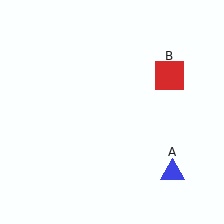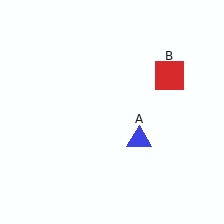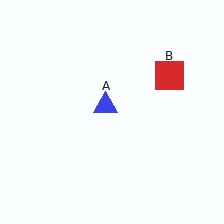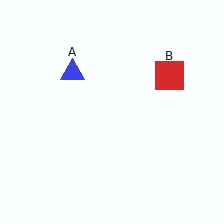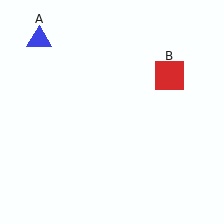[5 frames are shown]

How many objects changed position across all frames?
1 object changed position: blue triangle (object A).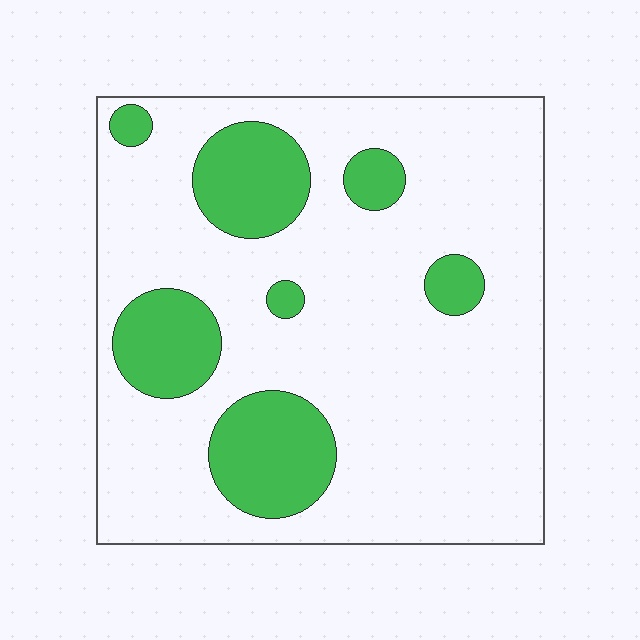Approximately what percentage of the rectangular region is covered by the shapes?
Approximately 20%.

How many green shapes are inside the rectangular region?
7.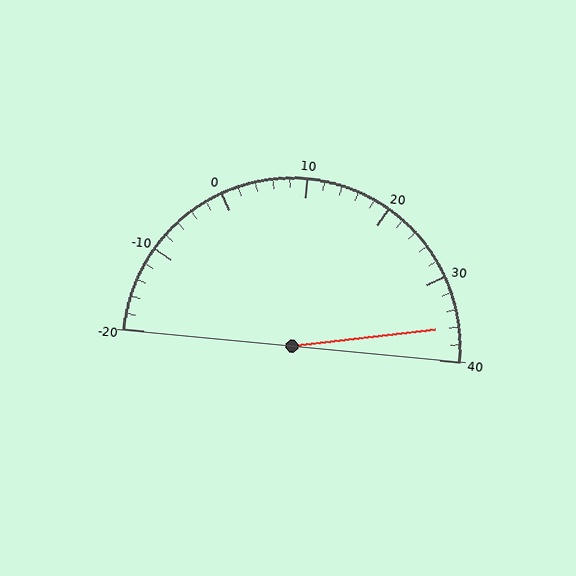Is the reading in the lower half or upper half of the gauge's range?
The reading is in the upper half of the range (-20 to 40).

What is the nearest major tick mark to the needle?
The nearest major tick mark is 40.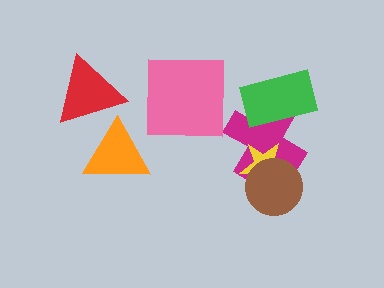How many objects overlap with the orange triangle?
1 object overlaps with the orange triangle.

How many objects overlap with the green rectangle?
1 object overlaps with the green rectangle.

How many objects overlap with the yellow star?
2 objects overlap with the yellow star.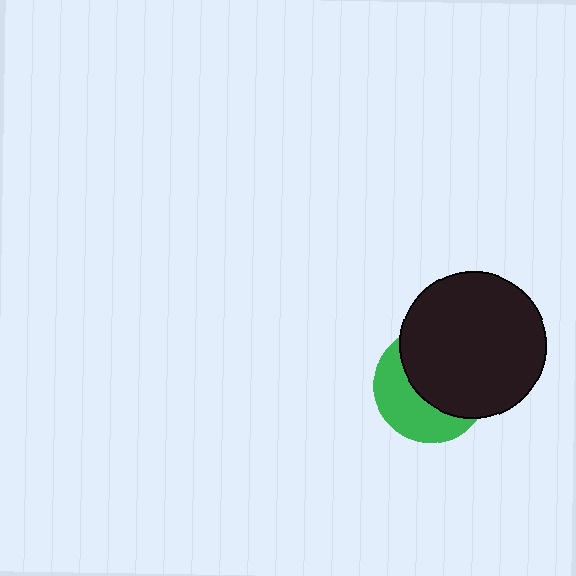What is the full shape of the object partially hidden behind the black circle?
The partially hidden object is a green circle.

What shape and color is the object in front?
The object in front is a black circle.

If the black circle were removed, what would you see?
You would see the complete green circle.